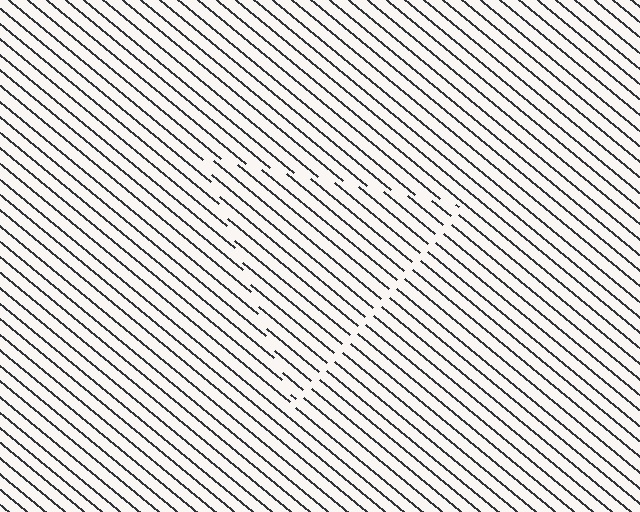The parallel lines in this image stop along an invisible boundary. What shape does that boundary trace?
An illusory triangle. The interior of the shape contains the same grating, shifted by half a period — the contour is defined by the phase discontinuity where line-ends from the inner and outer gratings abut.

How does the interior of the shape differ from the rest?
The interior of the shape contains the same grating, shifted by half a period — the contour is defined by the phase discontinuity where line-ends from the inner and outer gratings abut.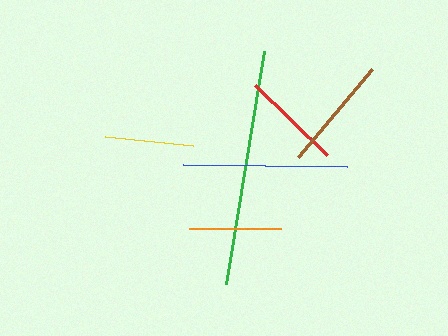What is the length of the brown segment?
The brown segment is approximately 115 pixels long.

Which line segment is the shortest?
The yellow line is the shortest at approximately 88 pixels.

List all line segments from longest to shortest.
From longest to shortest: green, blue, brown, red, orange, yellow.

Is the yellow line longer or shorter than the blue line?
The blue line is longer than the yellow line.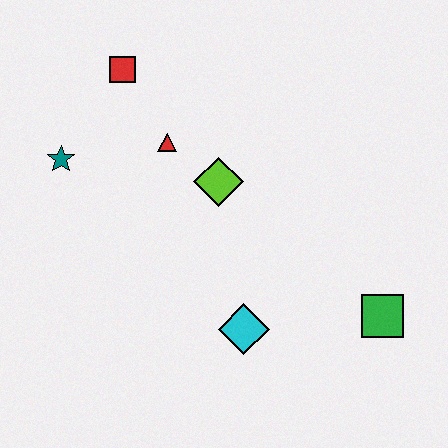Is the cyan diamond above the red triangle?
No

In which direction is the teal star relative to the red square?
The teal star is below the red square.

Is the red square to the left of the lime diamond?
Yes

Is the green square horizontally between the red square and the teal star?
No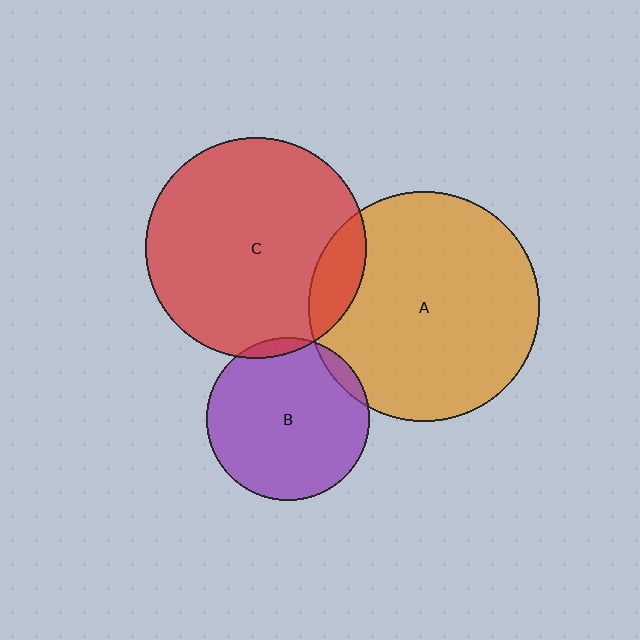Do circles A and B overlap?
Yes.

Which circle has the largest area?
Circle A (orange).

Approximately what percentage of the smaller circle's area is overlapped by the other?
Approximately 5%.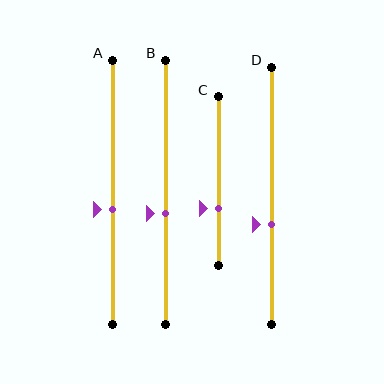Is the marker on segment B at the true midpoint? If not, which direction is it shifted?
No, the marker on segment B is shifted downward by about 8% of the segment length.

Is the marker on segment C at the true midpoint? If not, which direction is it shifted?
No, the marker on segment C is shifted downward by about 16% of the segment length.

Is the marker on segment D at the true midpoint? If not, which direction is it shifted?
No, the marker on segment D is shifted downward by about 11% of the segment length.